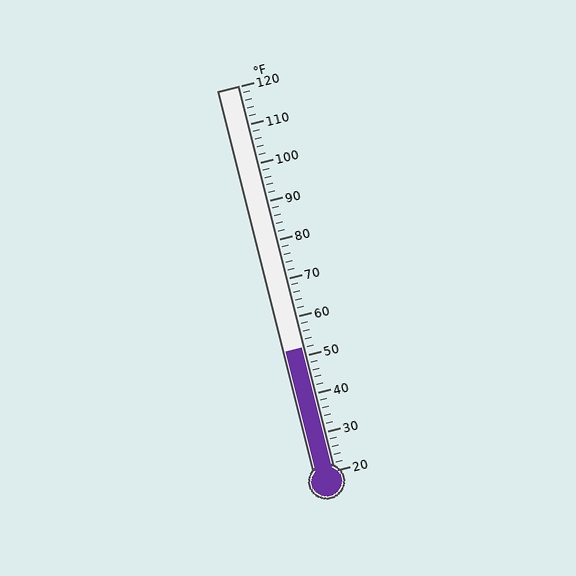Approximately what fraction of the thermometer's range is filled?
The thermometer is filled to approximately 30% of its range.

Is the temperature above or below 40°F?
The temperature is above 40°F.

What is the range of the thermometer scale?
The thermometer scale ranges from 20°F to 120°F.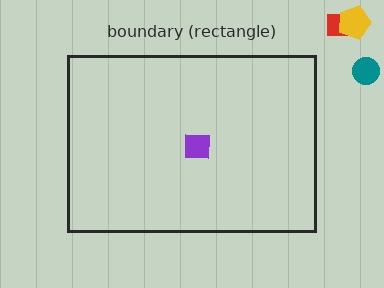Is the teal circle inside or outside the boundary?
Outside.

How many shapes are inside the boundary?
1 inside, 3 outside.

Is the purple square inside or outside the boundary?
Inside.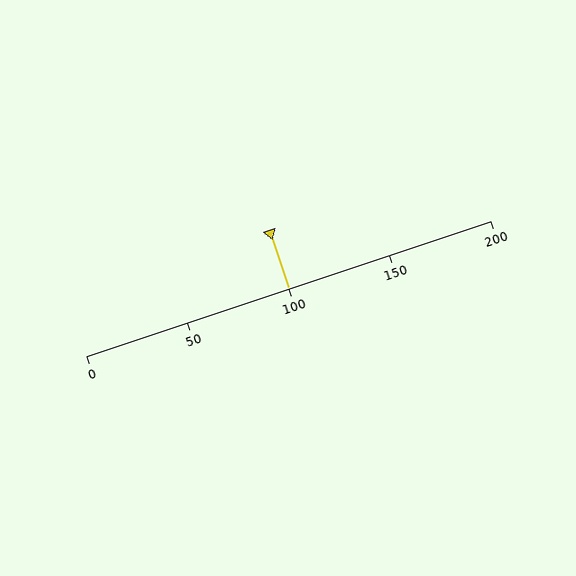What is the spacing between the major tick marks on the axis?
The major ticks are spaced 50 apart.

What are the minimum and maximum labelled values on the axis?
The axis runs from 0 to 200.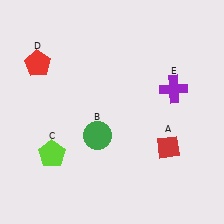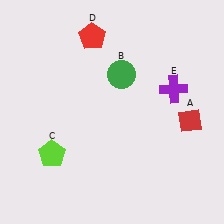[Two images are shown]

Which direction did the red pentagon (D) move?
The red pentagon (D) moved right.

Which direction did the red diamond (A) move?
The red diamond (A) moved up.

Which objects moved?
The objects that moved are: the red diamond (A), the green circle (B), the red pentagon (D).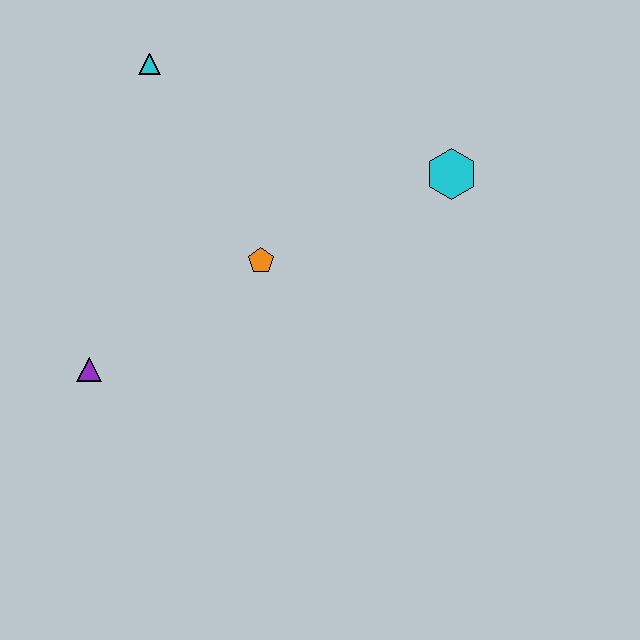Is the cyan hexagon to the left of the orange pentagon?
No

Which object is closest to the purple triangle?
The orange pentagon is closest to the purple triangle.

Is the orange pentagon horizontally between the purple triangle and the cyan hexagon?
Yes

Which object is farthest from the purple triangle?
The cyan hexagon is farthest from the purple triangle.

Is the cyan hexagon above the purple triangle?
Yes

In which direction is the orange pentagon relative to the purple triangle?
The orange pentagon is to the right of the purple triangle.